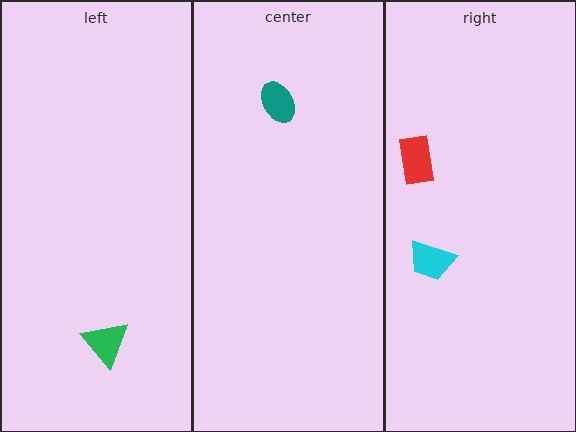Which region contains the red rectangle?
The right region.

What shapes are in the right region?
The cyan trapezoid, the red rectangle.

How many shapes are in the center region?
1.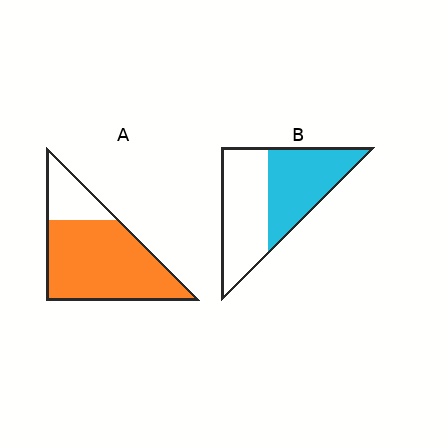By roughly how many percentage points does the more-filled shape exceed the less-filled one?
By roughly 30 percentage points (A over B).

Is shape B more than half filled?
Roughly half.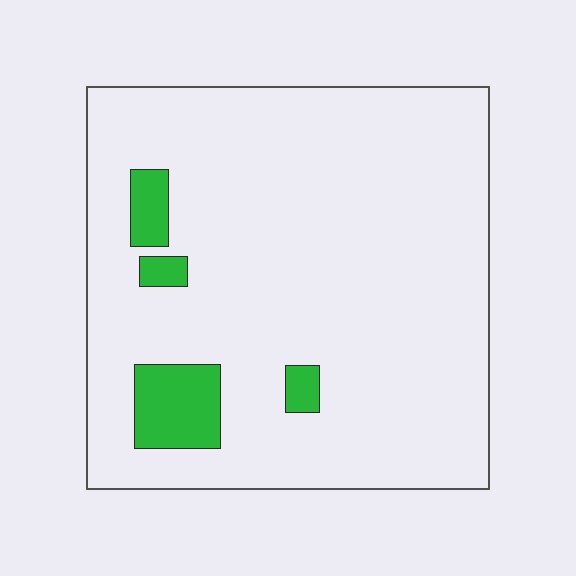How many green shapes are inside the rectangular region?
4.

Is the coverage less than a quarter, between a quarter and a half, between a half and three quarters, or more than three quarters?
Less than a quarter.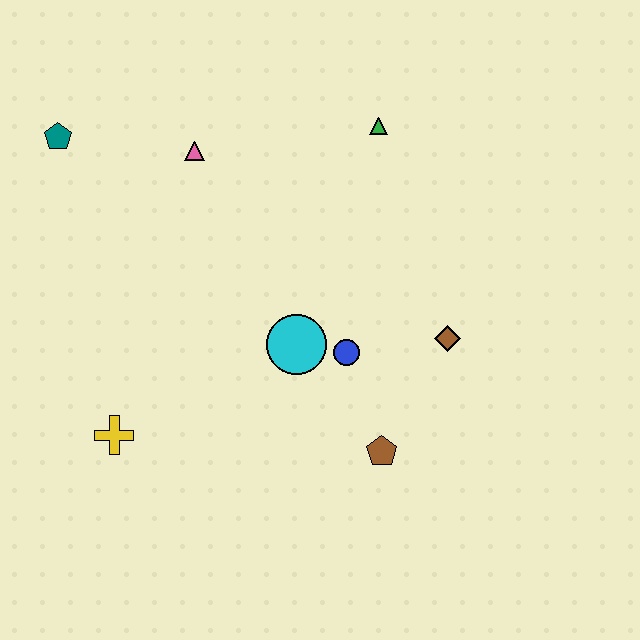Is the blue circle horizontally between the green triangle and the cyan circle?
Yes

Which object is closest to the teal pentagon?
The pink triangle is closest to the teal pentagon.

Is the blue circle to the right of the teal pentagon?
Yes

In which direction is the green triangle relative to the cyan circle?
The green triangle is above the cyan circle.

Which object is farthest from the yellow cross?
The green triangle is farthest from the yellow cross.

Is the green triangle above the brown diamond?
Yes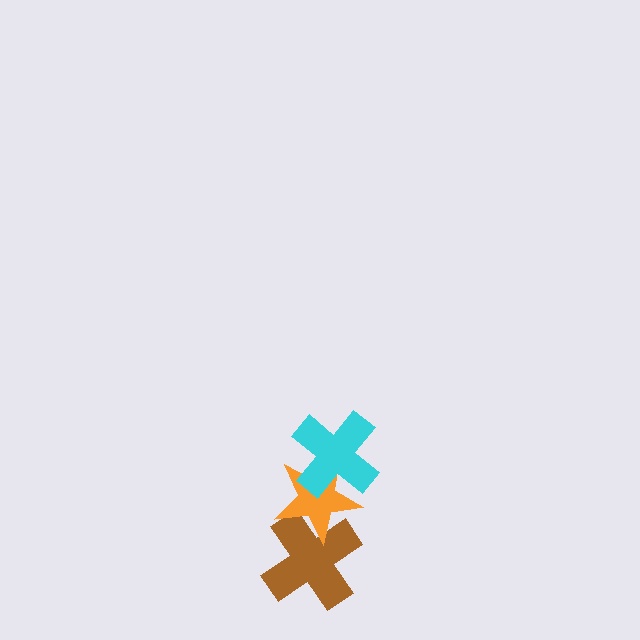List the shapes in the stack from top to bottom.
From top to bottom: the cyan cross, the orange star, the brown cross.